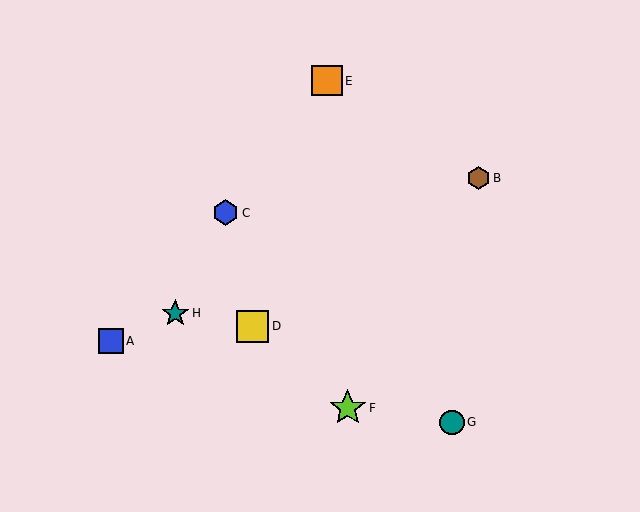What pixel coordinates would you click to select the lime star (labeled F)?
Click at (348, 408) to select the lime star F.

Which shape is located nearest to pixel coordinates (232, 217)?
The blue hexagon (labeled C) at (226, 213) is nearest to that location.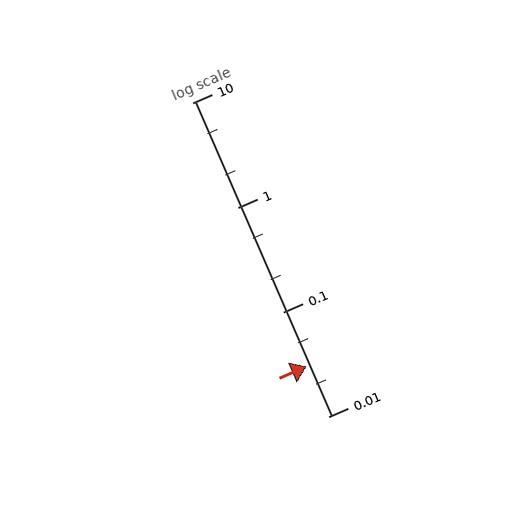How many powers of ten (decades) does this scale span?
The scale spans 3 decades, from 0.01 to 10.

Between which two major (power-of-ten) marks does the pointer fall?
The pointer is between 0.01 and 0.1.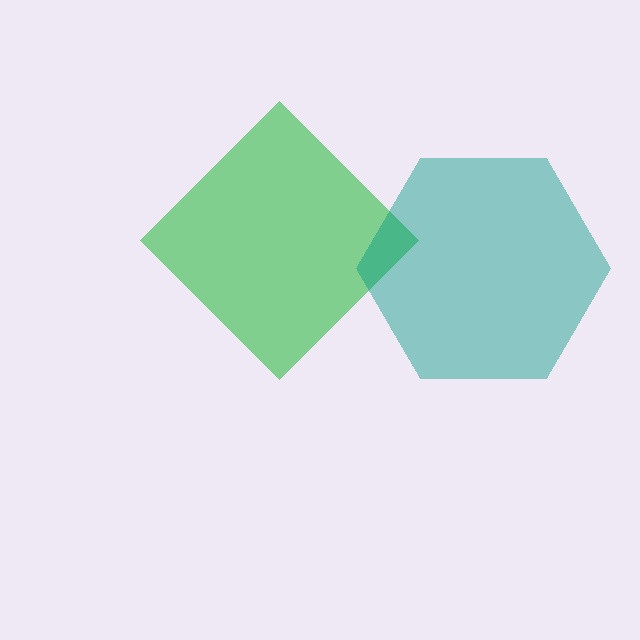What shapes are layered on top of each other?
The layered shapes are: a green diamond, a teal hexagon.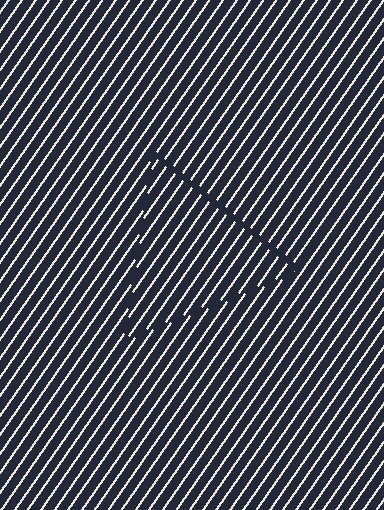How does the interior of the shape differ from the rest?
The interior of the shape contains the same grating, shifted by half a period — the contour is defined by the phase discontinuity where line-ends from the inner and outer gratings abut.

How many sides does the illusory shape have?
3 sides — the line-ends trace a triangle.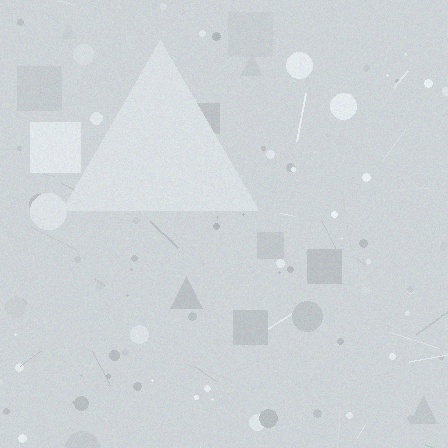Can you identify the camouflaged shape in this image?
The camouflaged shape is a triangle.